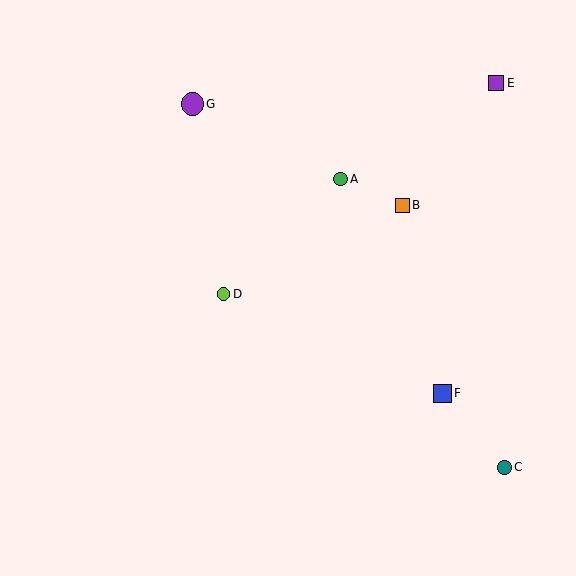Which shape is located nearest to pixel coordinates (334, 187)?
The green circle (labeled A) at (340, 179) is nearest to that location.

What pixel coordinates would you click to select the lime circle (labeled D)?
Click at (224, 294) to select the lime circle D.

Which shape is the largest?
The purple circle (labeled G) is the largest.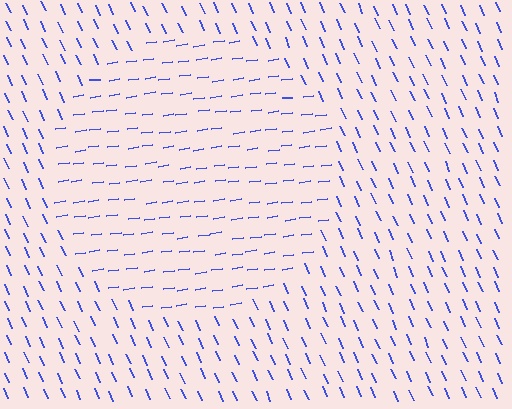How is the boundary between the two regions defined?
The boundary is defined purely by a change in line orientation (approximately 74 degrees difference). All lines are the same color and thickness.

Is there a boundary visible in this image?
Yes, there is a texture boundary formed by a change in line orientation.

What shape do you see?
I see a circle.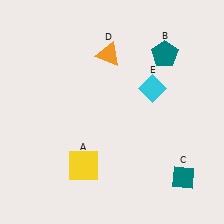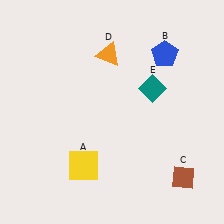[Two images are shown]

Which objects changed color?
B changed from teal to blue. C changed from teal to brown. E changed from cyan to teal.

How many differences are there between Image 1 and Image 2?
There are 3 differences between the two images.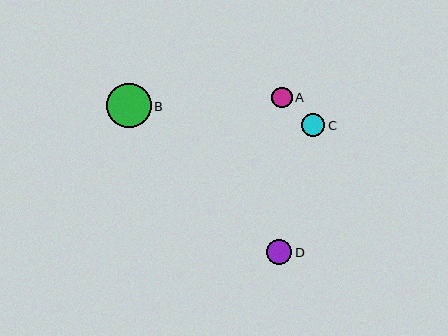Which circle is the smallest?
Circle A is the smallest with a size of approximately 21 pixels.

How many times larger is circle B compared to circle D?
Circle B is approximately 1.7 times the size of circle D.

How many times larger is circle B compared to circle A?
Circle B is approximately 2.1 times the size of circle A.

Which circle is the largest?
Circle B is the largest with a size of approximately 44 pixels.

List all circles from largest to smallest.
From largest to smallest: B, D, C, A.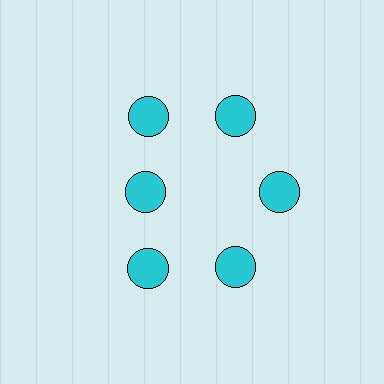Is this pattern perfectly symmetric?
No. The 6 cyan circles are arranged in a ring, but one element near the 9 o'clock position is pulled inward toward the center, breaking the 6-fold rotational symmetry.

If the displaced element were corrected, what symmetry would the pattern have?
It would have 6-fold rotational symmetry — the pattern would map onto itself every 60 degrees.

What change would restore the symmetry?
The symmetry would be restored by moving it outward, back onto the ring so that all 6 circles sit at equal angles and equal distance from the center.